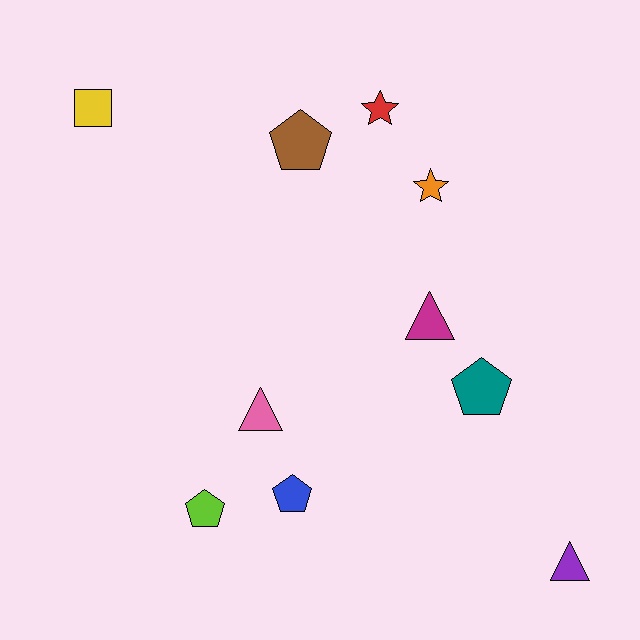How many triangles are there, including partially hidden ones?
There are 3 triangles.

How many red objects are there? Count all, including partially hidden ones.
There is 1 red object.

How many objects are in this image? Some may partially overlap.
There are 10 objects.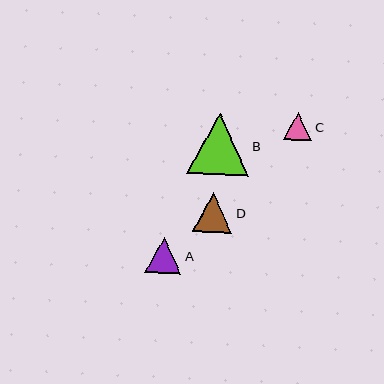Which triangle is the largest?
Triangle B is the largest with a size of approximately 61 pixels.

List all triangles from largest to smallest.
From largest to smallest: B, D, A, C.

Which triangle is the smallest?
Triangle C is the smallest with a size of approximately 28 pixels.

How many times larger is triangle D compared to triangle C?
Triangle D is approximately 1.4 times the size of triangle C.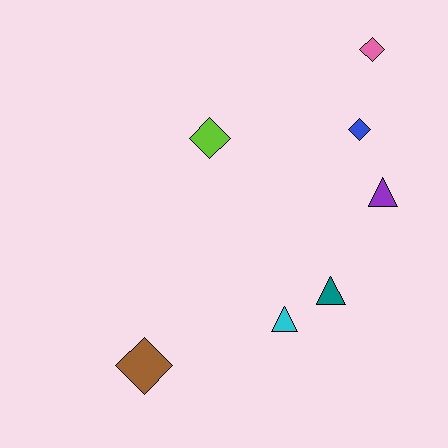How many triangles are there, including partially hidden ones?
There are 3 triangles.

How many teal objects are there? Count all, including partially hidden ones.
There is 1 teal object.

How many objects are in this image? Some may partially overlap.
There are 7 objects.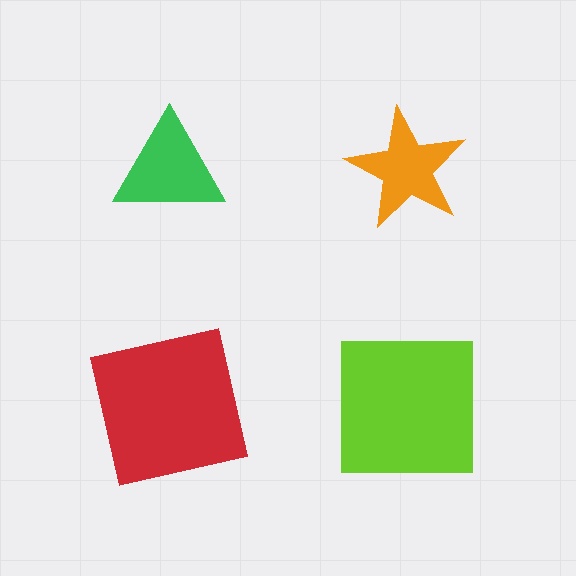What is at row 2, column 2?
A lime square.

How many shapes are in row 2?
2 shapes.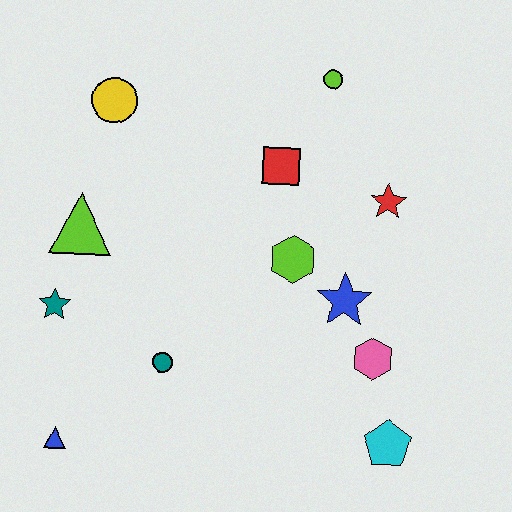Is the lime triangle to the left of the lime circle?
Yes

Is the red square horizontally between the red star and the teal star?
Yes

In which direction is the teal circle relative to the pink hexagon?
The teal circle is to the left of the pink hexagon.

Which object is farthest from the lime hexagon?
The blue triangle is farthest from the lime hexagon.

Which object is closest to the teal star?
The lime triangle is closest to the teal star.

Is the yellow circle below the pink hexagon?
No